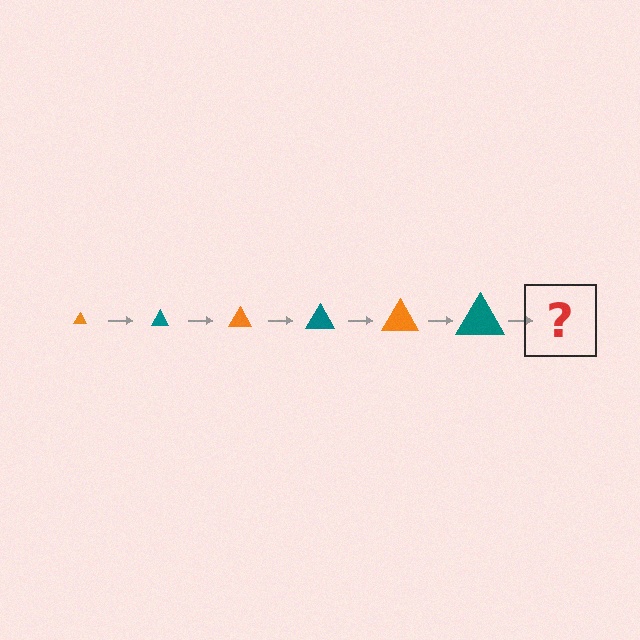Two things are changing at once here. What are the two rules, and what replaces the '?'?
The two rules are that the triangle grows larger each step and the color cycles through orange and teal. The '?' should be an orange triangle, larger than the previous one.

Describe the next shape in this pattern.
It should be an orange triangle, larger than the previous one.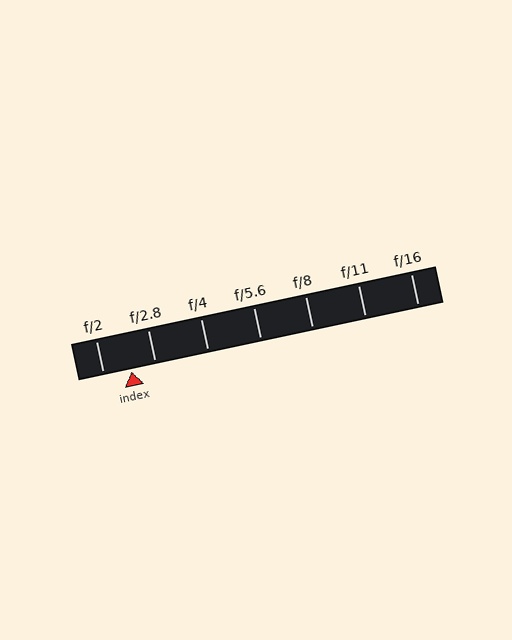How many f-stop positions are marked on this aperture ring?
There are 7 f-stop positions marked.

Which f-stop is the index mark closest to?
The index mark is closest to f/2.8.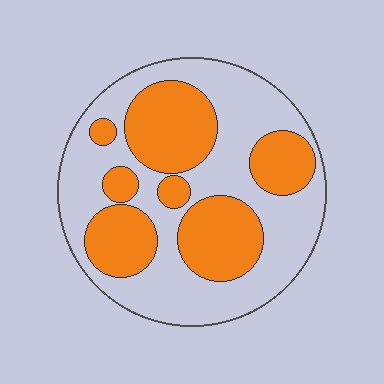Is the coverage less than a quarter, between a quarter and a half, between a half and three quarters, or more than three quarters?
Between a quarter and a half.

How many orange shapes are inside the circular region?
7.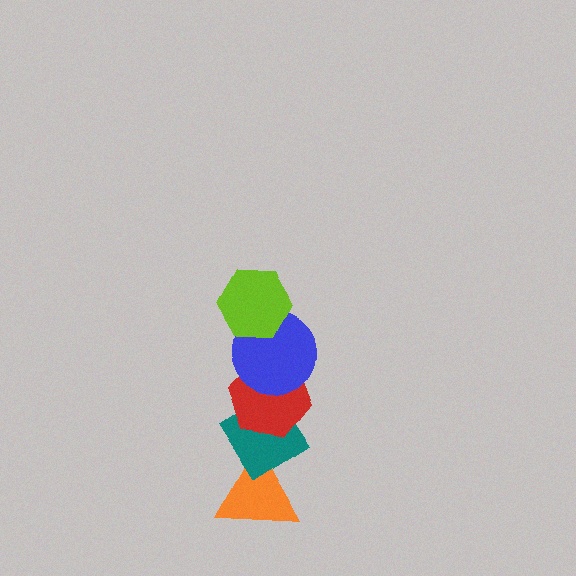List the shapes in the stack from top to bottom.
From top to bottom: the lime hexagon, the blue circle, the red hexagon, the teal diamond, the orange triangle.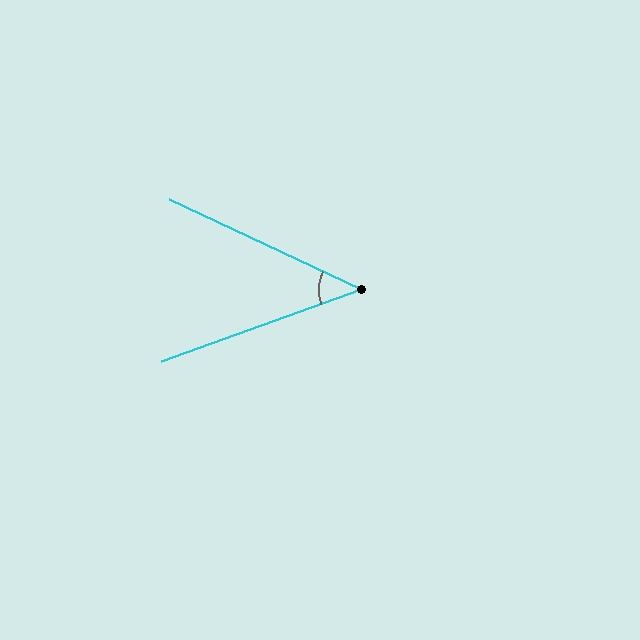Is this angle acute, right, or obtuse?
It is acute.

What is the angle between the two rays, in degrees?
Approximately 45 degrees.